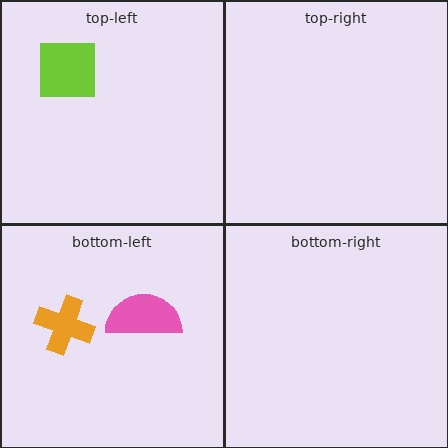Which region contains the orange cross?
The bottom-left region.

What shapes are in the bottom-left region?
The orange cross, the pink semicircle.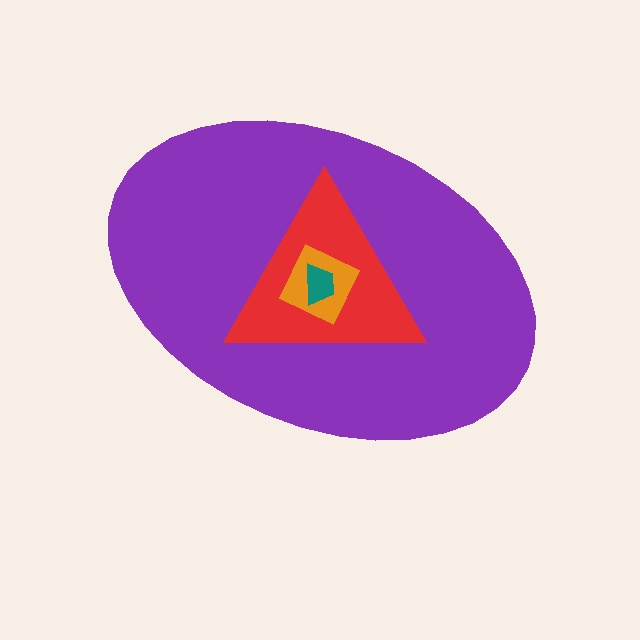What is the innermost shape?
The teal trapezoid.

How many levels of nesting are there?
4.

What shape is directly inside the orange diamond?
The teal trapezoid.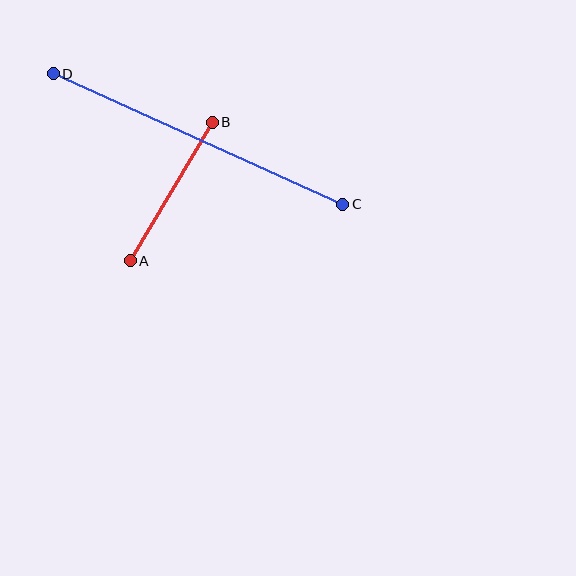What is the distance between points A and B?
The distance is approximately 161 pixels.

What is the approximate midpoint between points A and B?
The midpoint is at approximately (171, 192) pixels.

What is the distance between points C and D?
The distance is approximately 317 pixels.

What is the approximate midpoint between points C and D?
The midpoint is at approximately (198, 139) pixels.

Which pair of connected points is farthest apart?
Points C and D are farthest apart.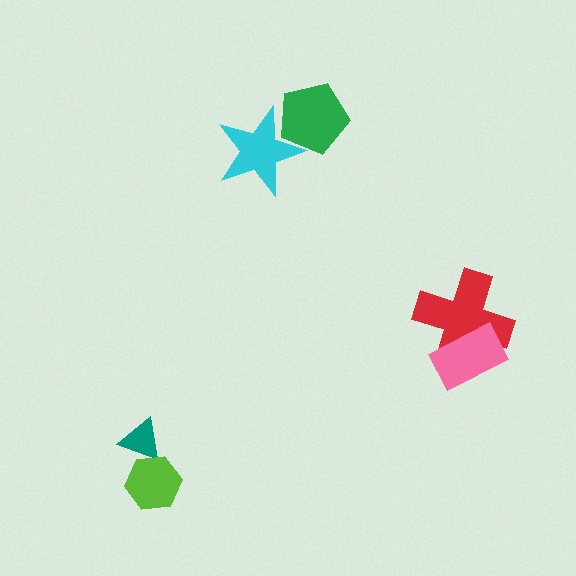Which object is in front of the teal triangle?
The lime hexagon is in front of the teal triangle.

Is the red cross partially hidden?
Yes, it is partially covered by another shape.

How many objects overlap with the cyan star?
1 object overlaps with the cyan star.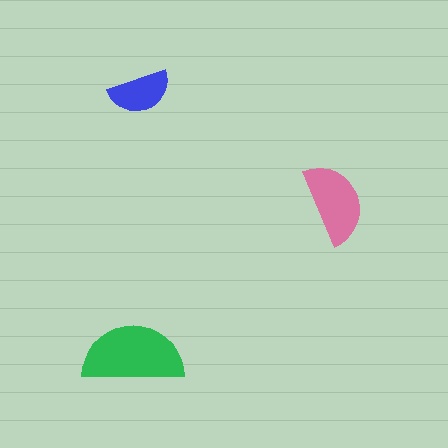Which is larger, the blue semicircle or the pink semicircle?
The pink one.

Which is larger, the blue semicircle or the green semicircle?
The green one.